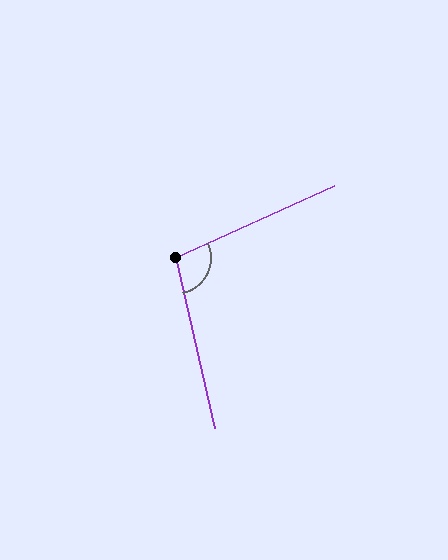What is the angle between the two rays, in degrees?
Approximately 101 degrees.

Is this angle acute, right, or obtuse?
It is obtuse.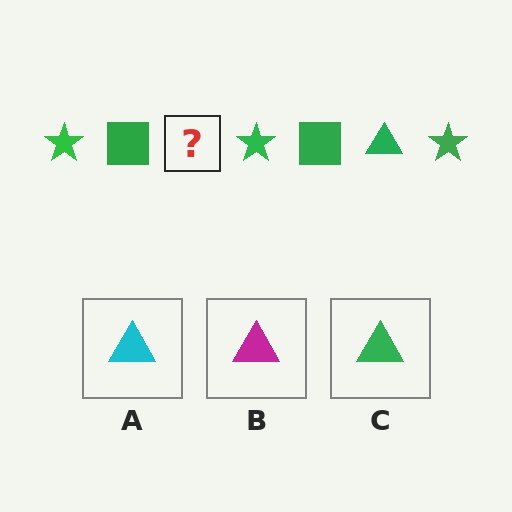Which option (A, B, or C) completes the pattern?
C.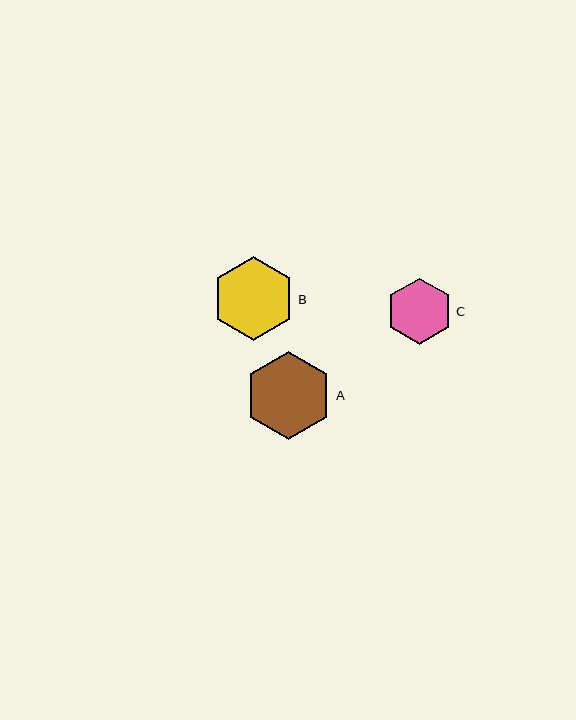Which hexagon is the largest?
Hexagon A is the largest with a size of approximately 88 pixels.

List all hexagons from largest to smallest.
From largest to smallest: A, B, C.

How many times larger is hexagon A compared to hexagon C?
Hexagon A is approximately 1.3 times the size of hexagon C.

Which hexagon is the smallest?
Hexagon C is the smallest with a size of approximately 66 pixels.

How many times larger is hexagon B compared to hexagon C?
Hexagon B is approximately 1.3 times the size of hexagon C.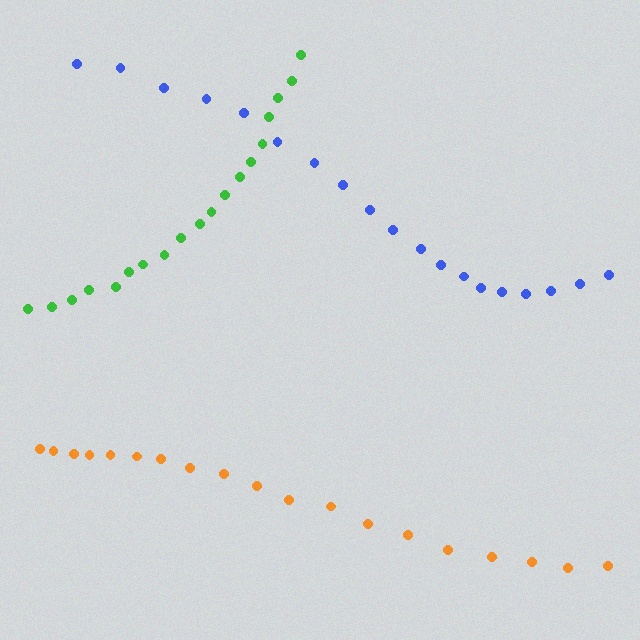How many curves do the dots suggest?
There are 3 distinct paths.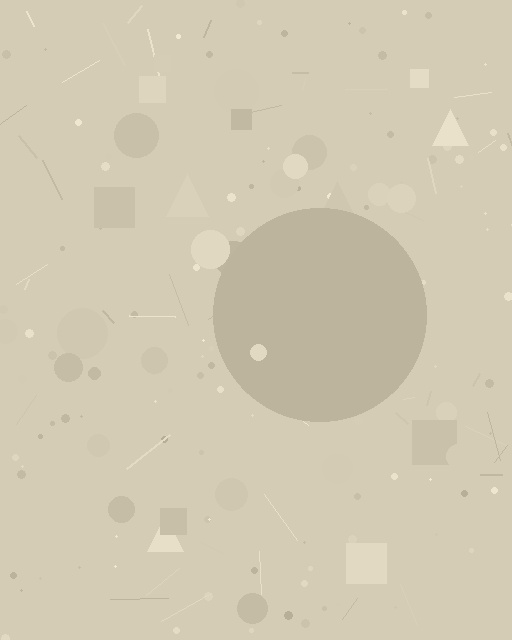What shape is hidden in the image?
A circle is hidden in the image.